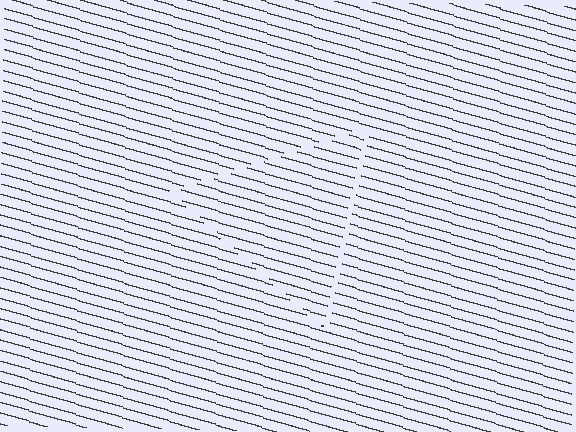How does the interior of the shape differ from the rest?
The interior of the shape contains the same grating, shifted by half a period — the contour is defined by the phase discontinuity where line-ends from the inner and outer gratings abut.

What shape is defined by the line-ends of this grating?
An illusory triangle. The interior of the shape contains the same grating, shifted by half a period — the contour is defined by the phase discontinuity where line-ends from the inner and outer gratings abut.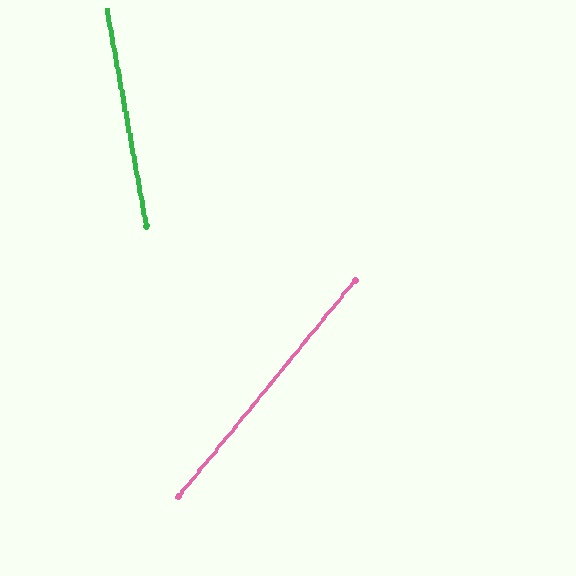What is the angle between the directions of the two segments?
Approximately 50 degrees.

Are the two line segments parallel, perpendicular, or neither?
Neither parallel nor perpendicular — they differ by about 50°.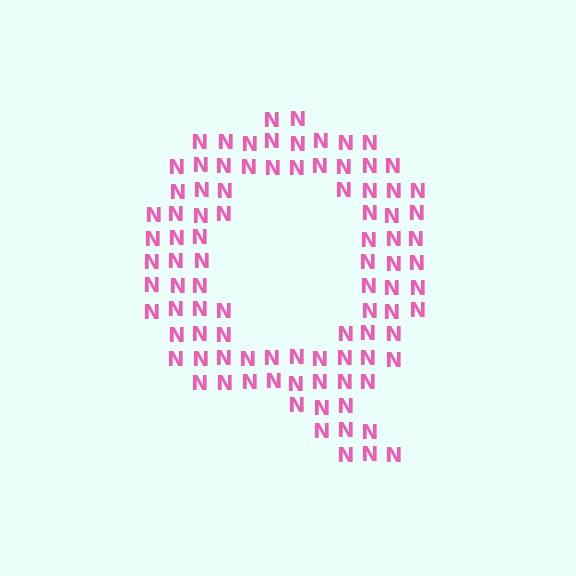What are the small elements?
The small elements are letter N's.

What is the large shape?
The large shape is the letter Q.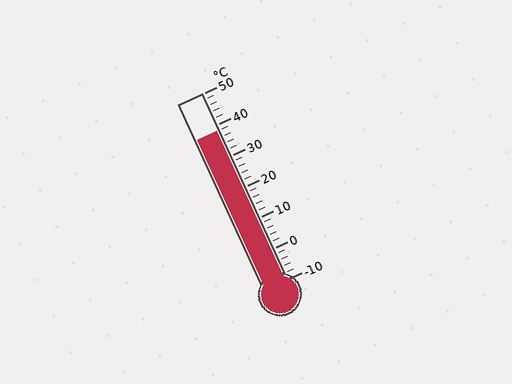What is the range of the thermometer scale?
The thermometer scale ranges from -10°C to 50°C.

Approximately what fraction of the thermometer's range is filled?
The thermometer is filled to approximately 80% of its range.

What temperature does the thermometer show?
The thermometer shows approximately 38°C.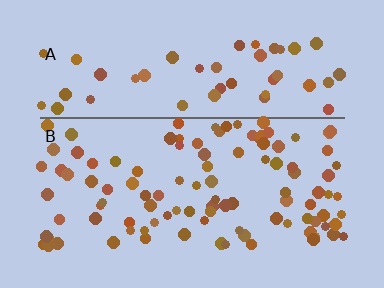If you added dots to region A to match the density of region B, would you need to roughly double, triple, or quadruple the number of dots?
Approximately double.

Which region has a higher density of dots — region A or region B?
B (the bottom).